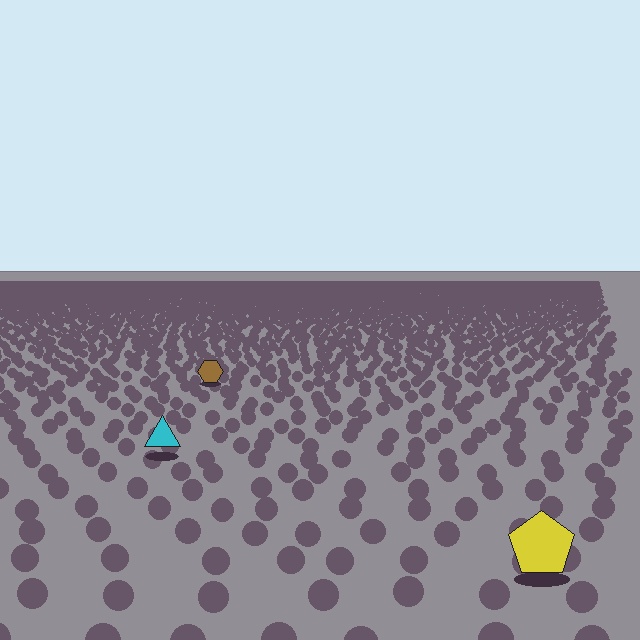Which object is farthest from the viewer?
The brown hexagon is farthest from the viewer. It appears smaller and the ground texture around it is denser.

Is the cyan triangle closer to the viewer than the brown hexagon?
Yes. The cyan triangle is closer — you can tell from the texture gradient: the ground texture is coarser near it.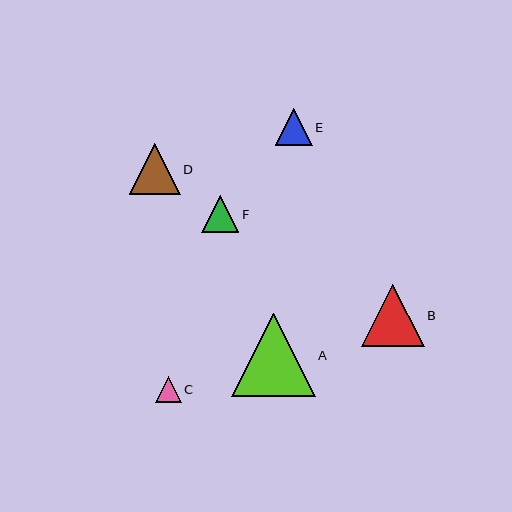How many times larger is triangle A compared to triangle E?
Triangle A is approximately 2.3 times the size of triangle E.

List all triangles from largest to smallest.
From largest to smallest: A, B, D, F, E, C.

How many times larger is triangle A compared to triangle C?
Triangle A is approximately 3.2 times the size of triangle C.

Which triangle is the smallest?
Triangle C is the smallest with a size of approximately 26 pixels.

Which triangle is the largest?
Triangle A is the largest with a size of approximately 84 pixels.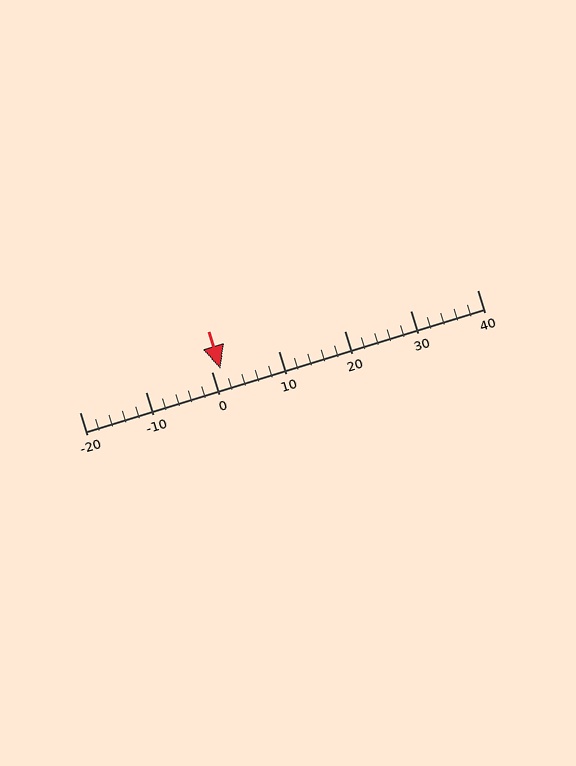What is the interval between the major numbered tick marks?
The major tick marks are spaced 10 units apart.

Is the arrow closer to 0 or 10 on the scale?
The arrow is closer to 0.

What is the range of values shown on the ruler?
The ruler shows values from -20 to 40.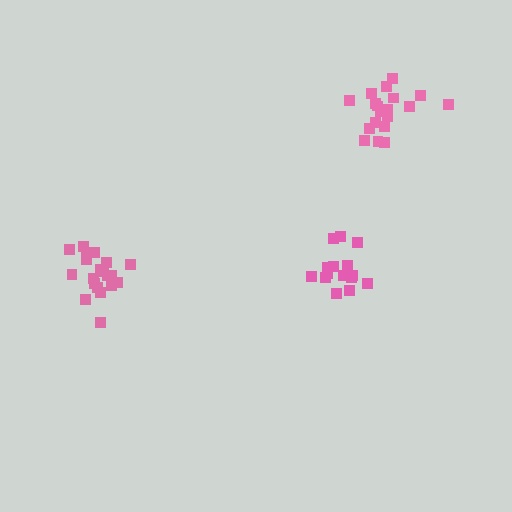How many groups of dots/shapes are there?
There are 3 groups.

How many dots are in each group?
Group 1: 15 dots, Group 2: 20 dots, Group 3: 19 dots (54 total).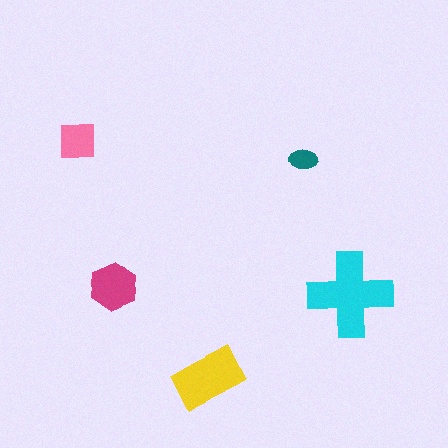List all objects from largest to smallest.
The cyan cross, the yellow rectangle, the magenta hexagon, the pink square, the teal ellipse.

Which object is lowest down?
The yellow rectangle is bottommost.